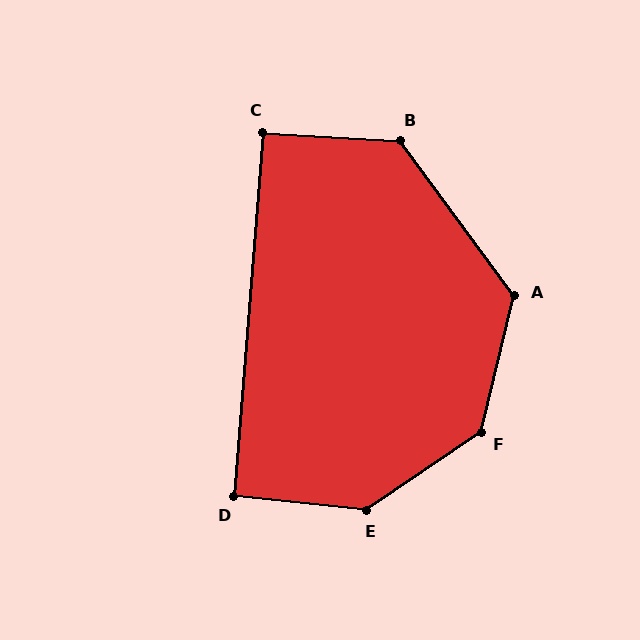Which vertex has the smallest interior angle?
C, at approximately 91 degrees.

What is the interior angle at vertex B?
Approximately 130 degrees (obtuse).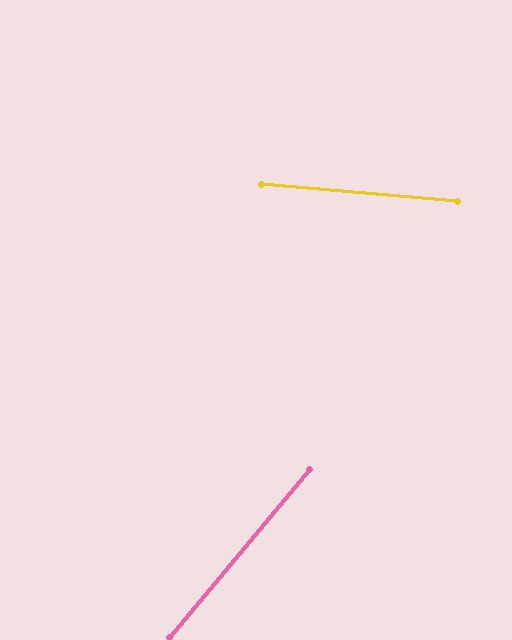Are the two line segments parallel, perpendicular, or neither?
Neither parallel nor perpendicular — they differ by about 55°.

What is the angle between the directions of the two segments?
Approximately 55 degrees.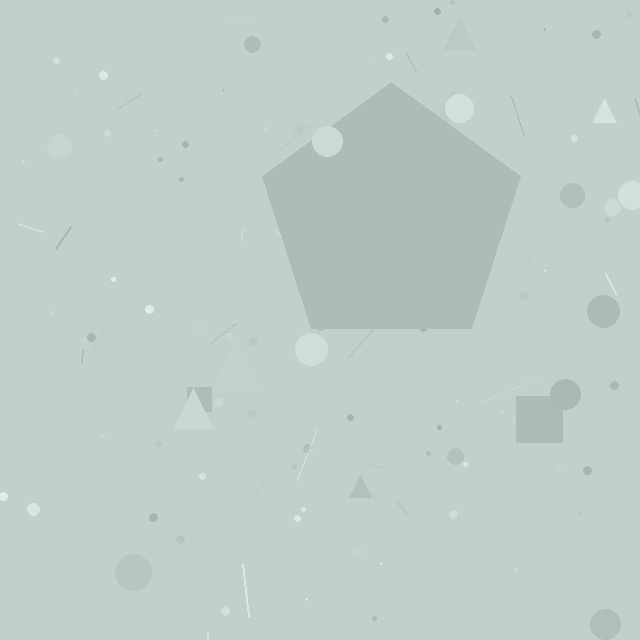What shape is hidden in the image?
A pentagon is hidden in the image.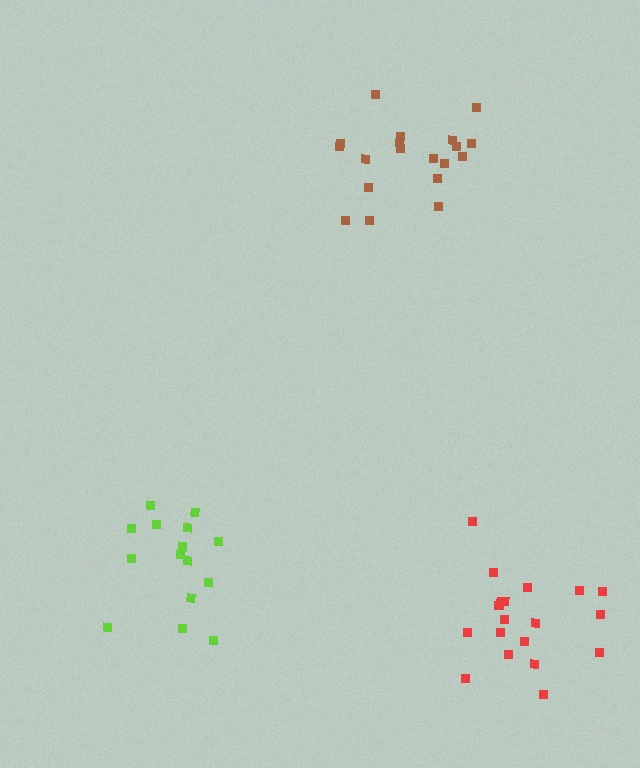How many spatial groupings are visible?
There are 3 spatial groupings.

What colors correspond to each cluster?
The clusters are colored: lime, red, brown.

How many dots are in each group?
Group 1: 15 dots, Group 2: 19 dots, Group 3: 19 dots (53 total).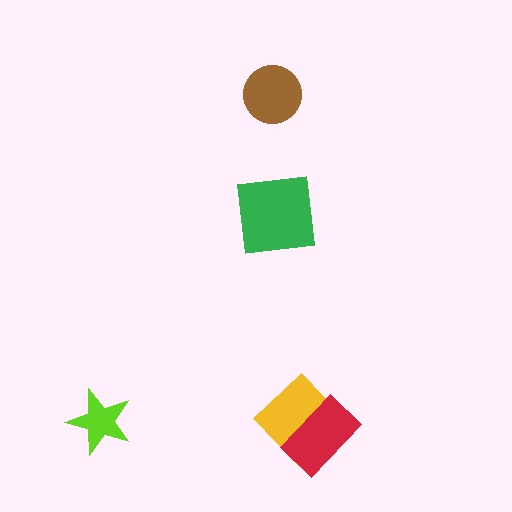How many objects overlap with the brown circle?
0 objects overlap with the brown circle.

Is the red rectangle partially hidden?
No, no other shape covers it.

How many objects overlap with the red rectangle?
1 object overlaps with the red rectangle.